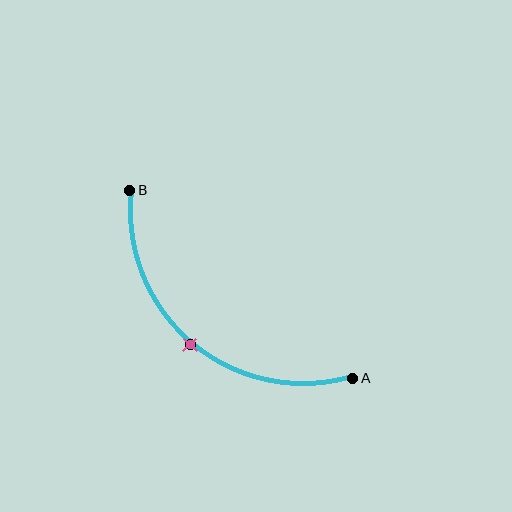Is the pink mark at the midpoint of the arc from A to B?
Yes. The pink mark lies on the arc at equal arc-length from both A and B — it is the arc midpoint.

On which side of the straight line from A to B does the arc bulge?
The arc bulges below and to the left of the straight line connecting A and B.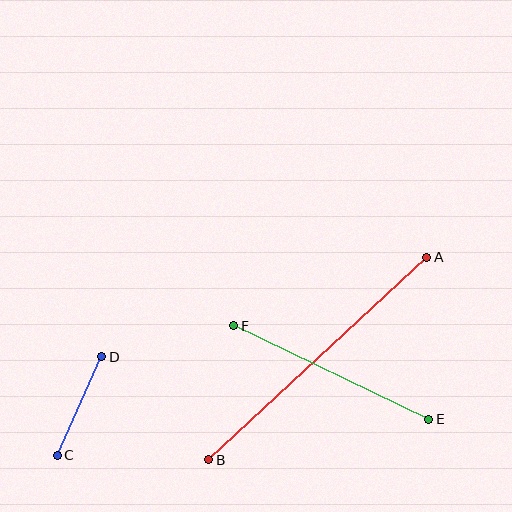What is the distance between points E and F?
The distance is approximately 216 pixels.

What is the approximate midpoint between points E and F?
The midpoint is at approximately (331, 373) pixels.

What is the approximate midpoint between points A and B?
The midpoint is at approximately (318, 359) pixels.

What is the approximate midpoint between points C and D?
The midpoint is at approximately (79, 406) pixels.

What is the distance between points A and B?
The distance is approximately 298 pixels.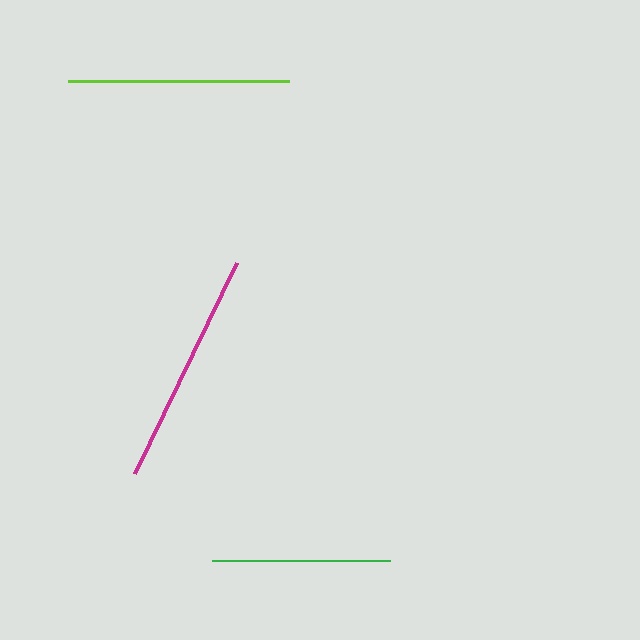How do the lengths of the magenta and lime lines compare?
The magenta and lime lines are approximately the same length.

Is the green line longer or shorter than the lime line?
The lime line is longer than the green line.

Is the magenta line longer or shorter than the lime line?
The magenta line is longer than the lime line.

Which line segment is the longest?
The magenta line is the longest at approximately 234 pixels.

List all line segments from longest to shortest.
From longest to shortest: magenta, lime, green.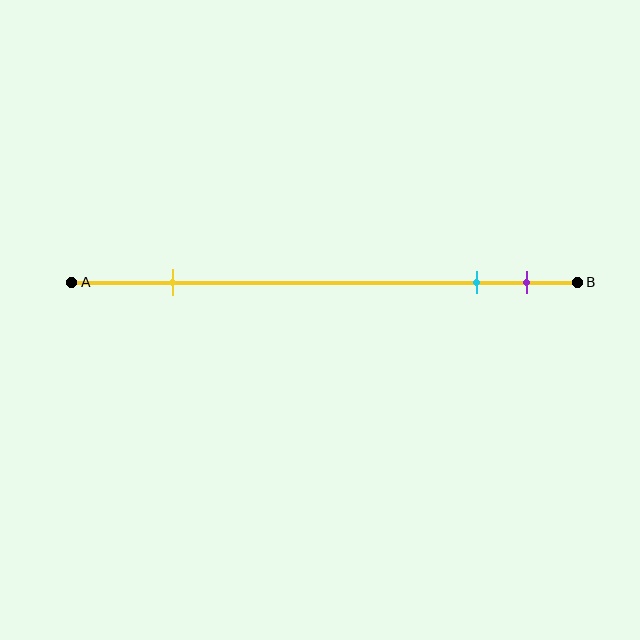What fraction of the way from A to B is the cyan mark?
The cyan mark is approximately 80% (0.8) of the way from A to B.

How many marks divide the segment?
There are 3 marks dividing the segment.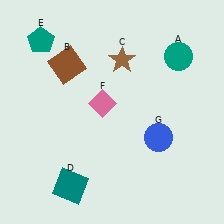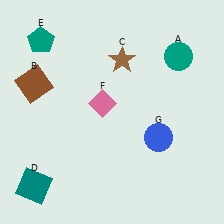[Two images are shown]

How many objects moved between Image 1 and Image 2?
2 objects moved between the two images.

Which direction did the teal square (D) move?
The teal square (D) moved left.